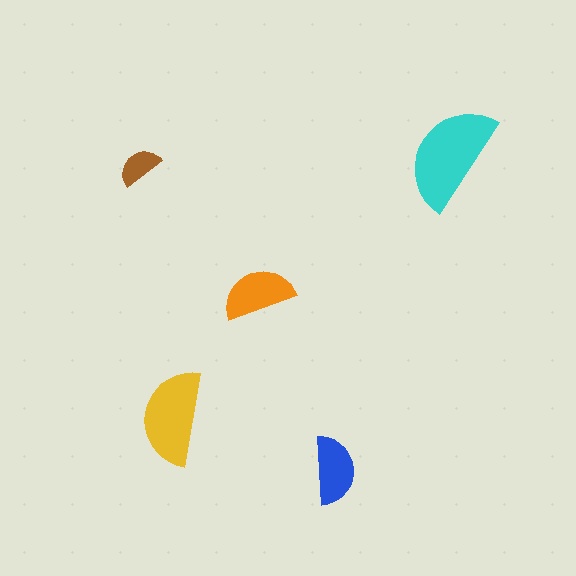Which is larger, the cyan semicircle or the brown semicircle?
The cyan one.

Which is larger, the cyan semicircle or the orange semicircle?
The cyan one.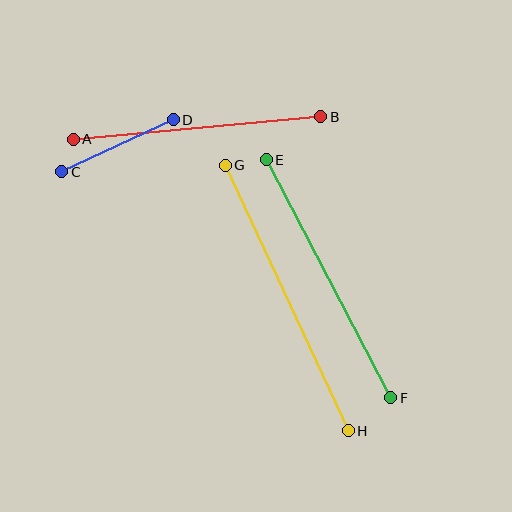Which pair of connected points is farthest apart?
Points G and H are farthest apart.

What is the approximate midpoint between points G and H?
The midpoint is at approximately (287, 298) pixels.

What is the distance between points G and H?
The distance is approximately 293 pixels.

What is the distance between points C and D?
The distance is approximately 123 pixels.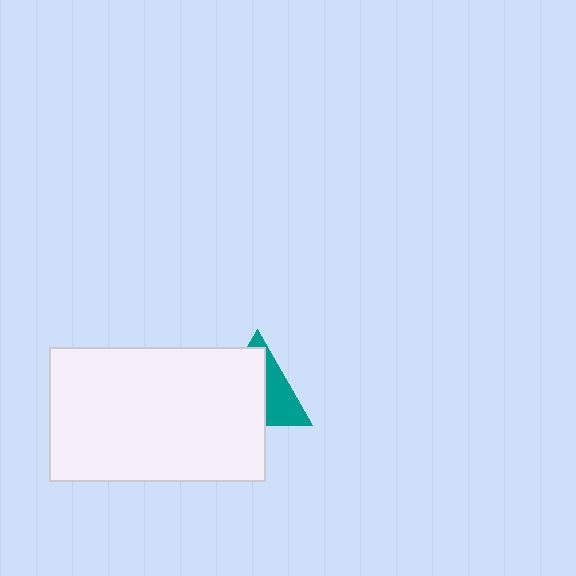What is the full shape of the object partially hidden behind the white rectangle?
The partially hidden object is a teal triangle.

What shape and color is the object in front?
The object in front is a white rectangle.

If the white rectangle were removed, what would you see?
You would see the complete teal triangle.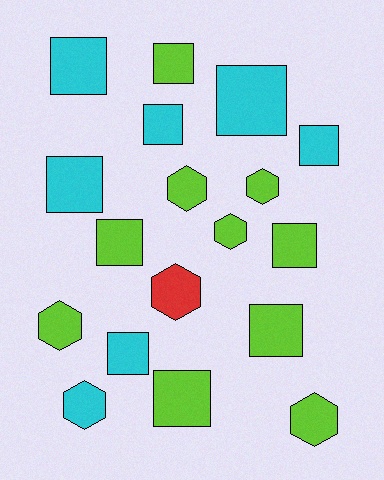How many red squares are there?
There are no red squares.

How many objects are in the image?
There are 18 objects.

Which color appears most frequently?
Lime, with 10 objects.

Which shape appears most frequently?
Square, with 11 objects.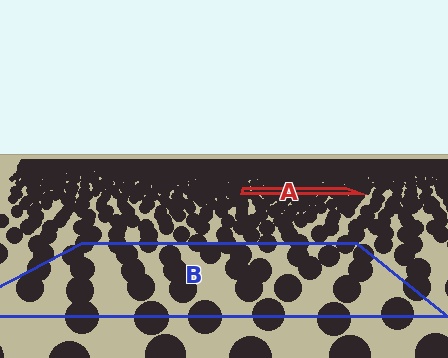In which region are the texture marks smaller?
The texture marks are smaller in region A, because it is farther away.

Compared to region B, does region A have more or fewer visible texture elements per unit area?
Region A has more texture elements per unit area — they are packed more densely because it is farther away.